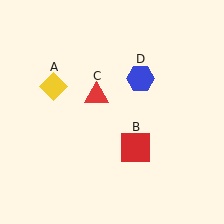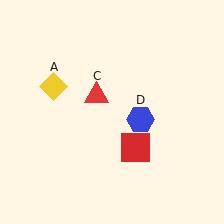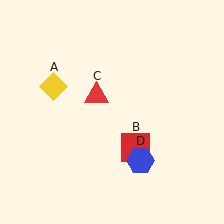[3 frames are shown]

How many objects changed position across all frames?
1 object changed position: blue hexagon (object D).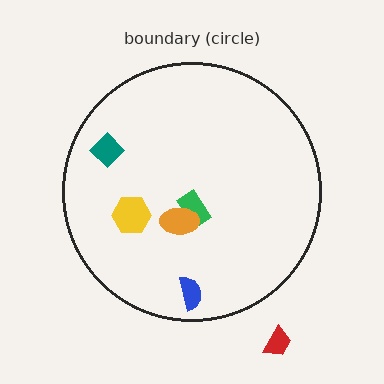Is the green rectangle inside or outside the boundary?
Inside.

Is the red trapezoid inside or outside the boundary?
Outside.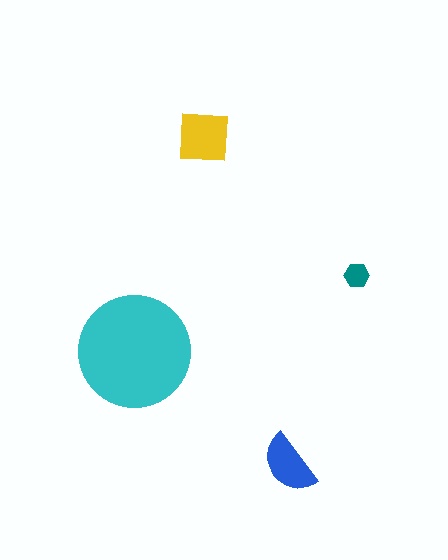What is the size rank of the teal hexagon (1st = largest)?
4th.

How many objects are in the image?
There are 4 objects in the image.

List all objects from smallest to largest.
The teal hexagon, the blue semicircle, the yellow square, the cyan circle.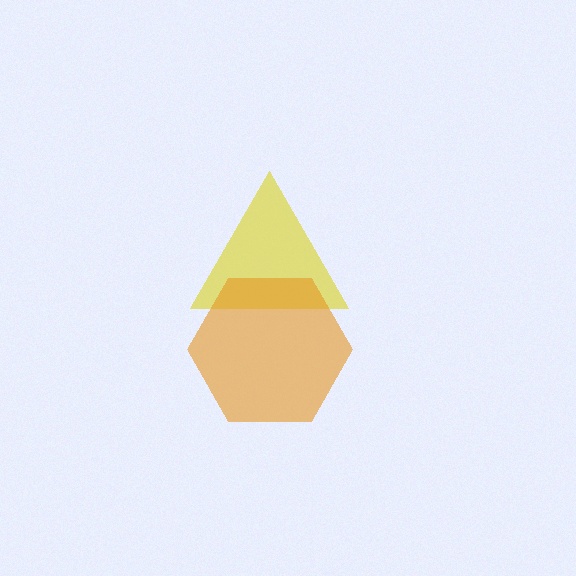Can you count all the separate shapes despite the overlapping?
Yes, there are 2 separate shapes.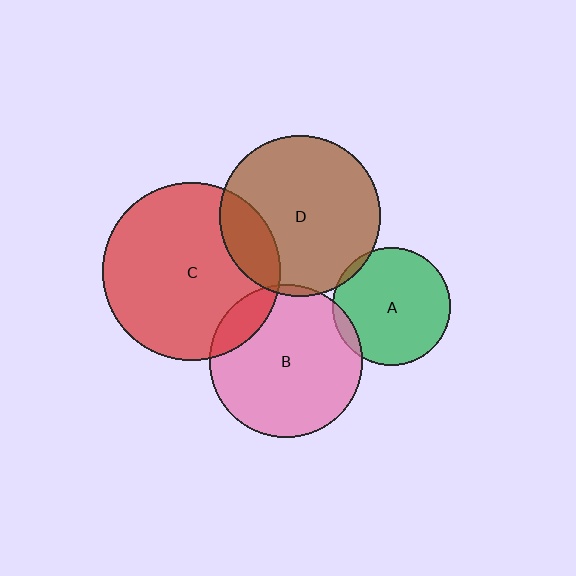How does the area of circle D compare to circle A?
Approximately 1.9 times.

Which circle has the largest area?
Circle C (red).